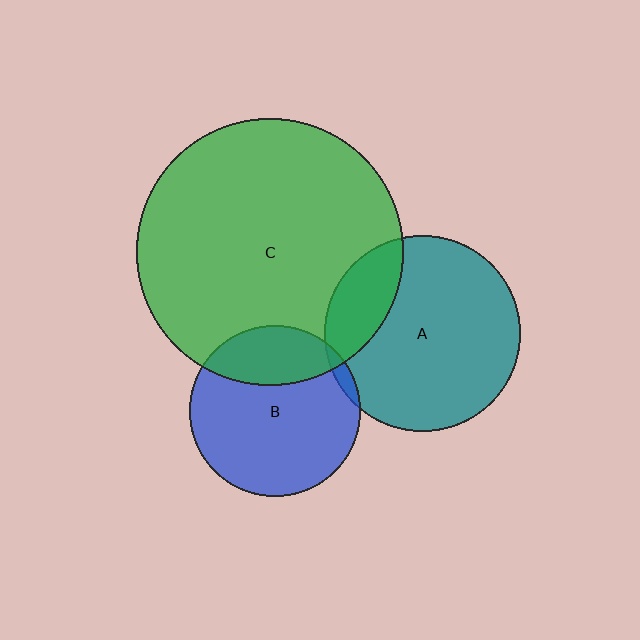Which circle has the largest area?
Circle C (green).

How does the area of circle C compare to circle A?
Approximately 1.9 times.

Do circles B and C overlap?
Yes.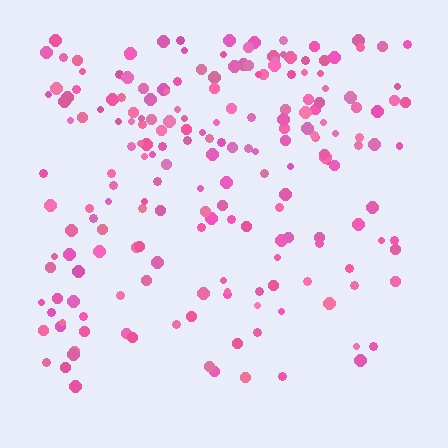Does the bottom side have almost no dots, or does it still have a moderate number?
Still a moderate number, just noticeably fewer than the top.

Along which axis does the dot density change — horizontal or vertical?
Vertical.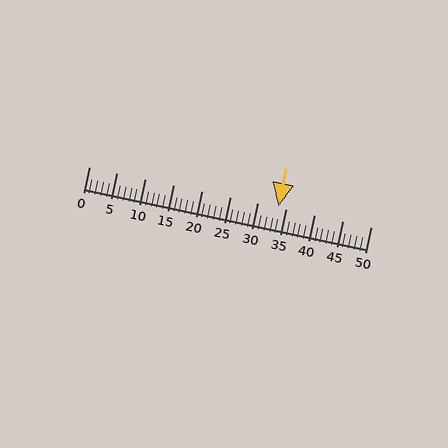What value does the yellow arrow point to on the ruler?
The yellow arrow points to approximately 34.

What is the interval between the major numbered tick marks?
The major tick marks are spaced 5 units apart.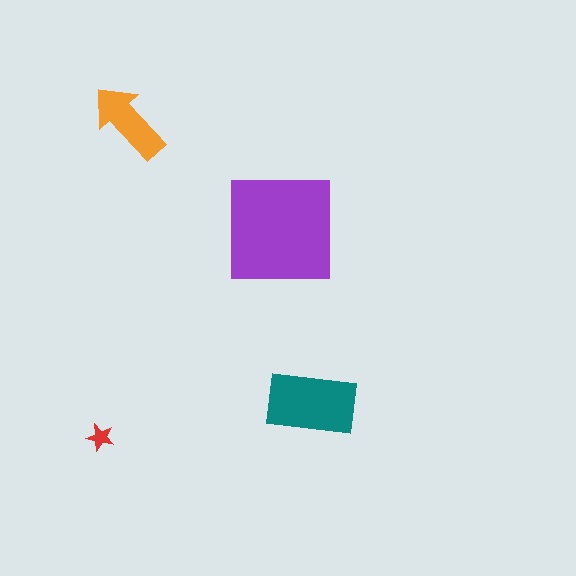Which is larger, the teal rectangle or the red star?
The teal rectangle.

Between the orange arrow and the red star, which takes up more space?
The orange arrow.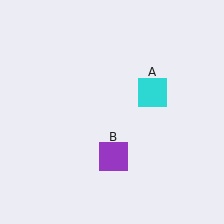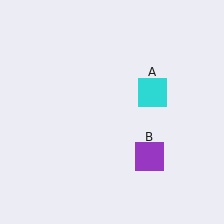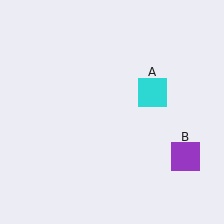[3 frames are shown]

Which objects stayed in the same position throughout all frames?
Cyan square (object A) remained stationary.